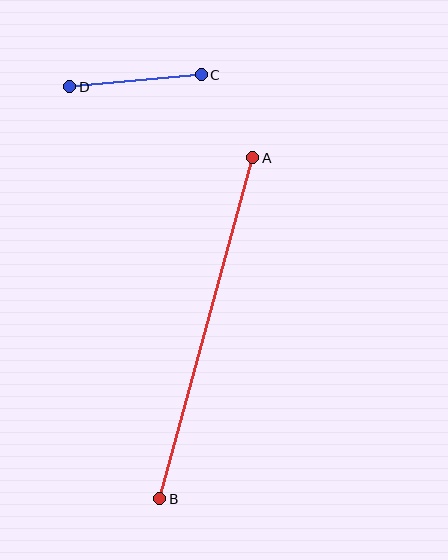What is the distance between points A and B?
The distance is approximately 353 pixels.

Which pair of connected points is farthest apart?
Points A and B are farthest apart.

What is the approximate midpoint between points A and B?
The midpoint is at approximately (206, 328) pixels.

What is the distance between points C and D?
The distance is approximately 132 pixels.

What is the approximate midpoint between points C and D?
The midpoint is at approximately (135, 81) pixels.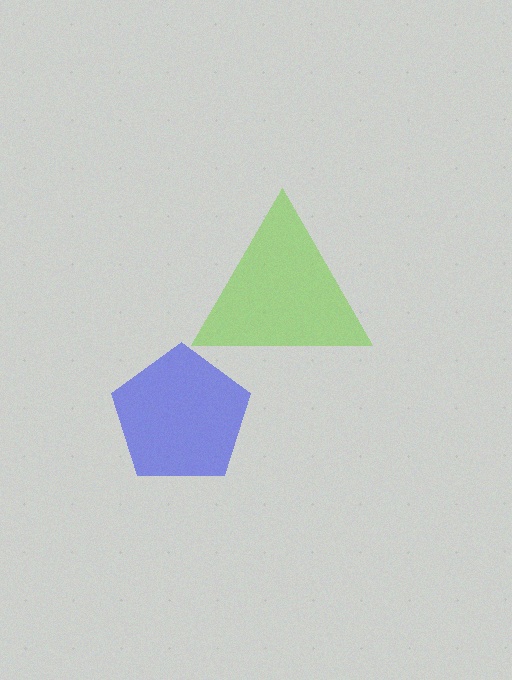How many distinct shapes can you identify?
There are 2 distinct shapes: a blue pentagon, a lime triangle.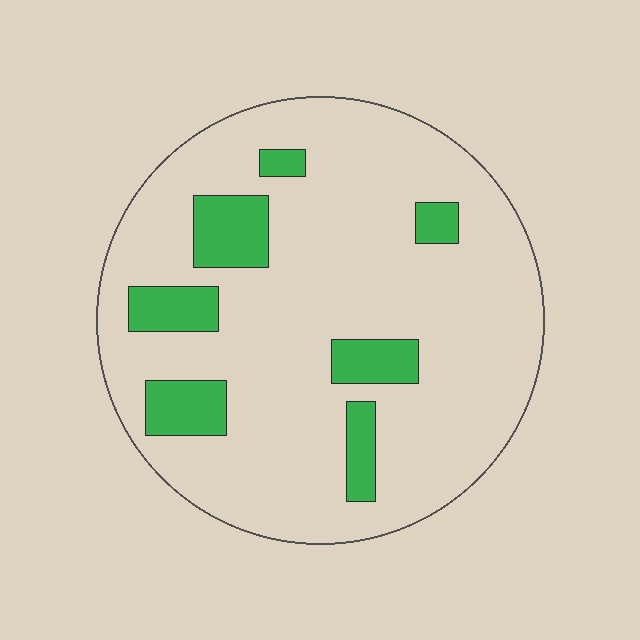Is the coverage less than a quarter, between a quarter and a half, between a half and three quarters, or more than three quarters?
Less than a quarter.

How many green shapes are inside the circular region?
7.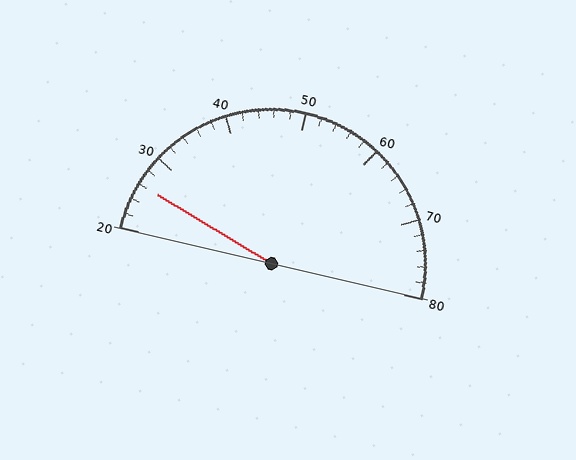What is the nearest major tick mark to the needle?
The nearest major tick mark is 30.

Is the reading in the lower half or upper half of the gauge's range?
The reading is in the lower half of the range (20 to 80).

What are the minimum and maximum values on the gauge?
The gauge ranges from 20 to 80.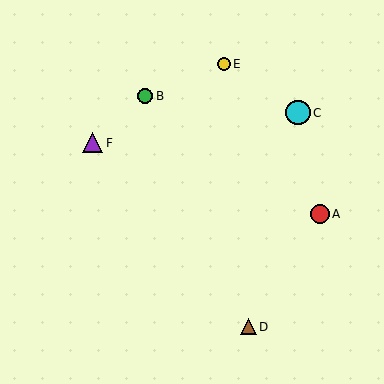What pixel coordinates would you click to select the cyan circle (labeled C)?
Click at (298, 113) to select the cyan circle C.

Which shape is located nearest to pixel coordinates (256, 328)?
The brown triangle (labeled D) at (248, 327) is nearest to that location.